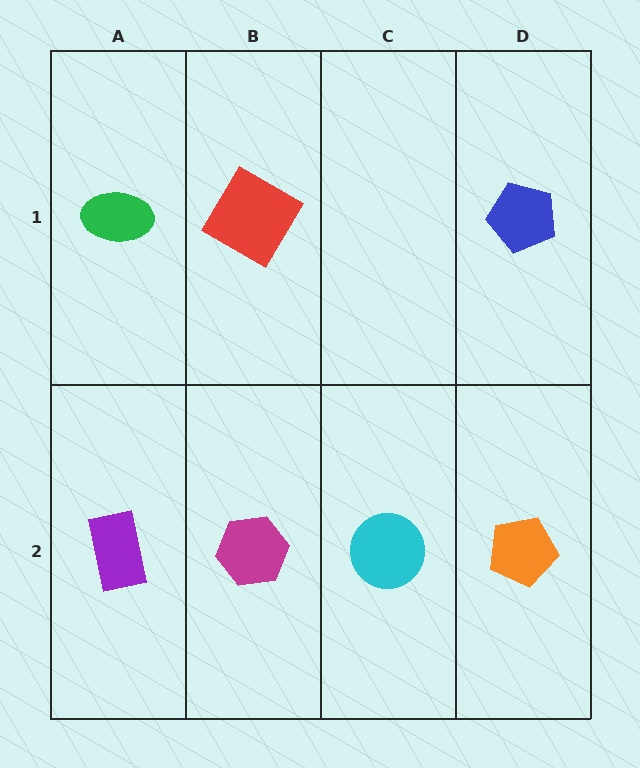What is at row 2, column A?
A purple rectangle.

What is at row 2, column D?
An orange pentagon.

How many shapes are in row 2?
4 shapes.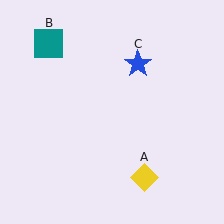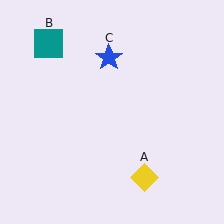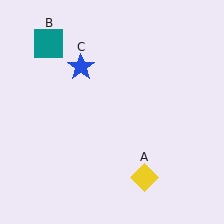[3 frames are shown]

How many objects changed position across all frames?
1 object changed position: blue star (object C).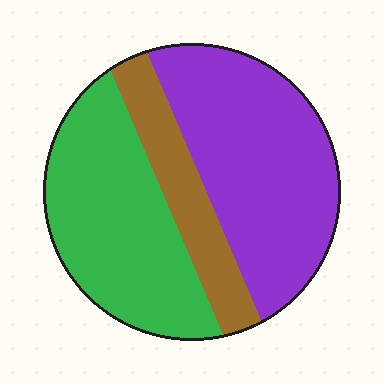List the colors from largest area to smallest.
From largest to smallest: purple, green, brown.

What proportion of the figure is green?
Green covers about 40% of the figure.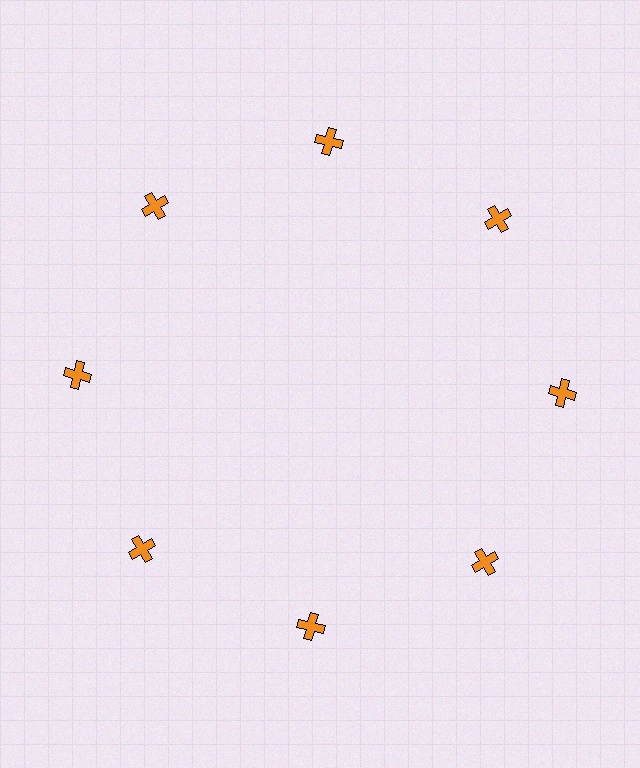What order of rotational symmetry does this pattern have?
This pattern has 8-fold rotational symmetry.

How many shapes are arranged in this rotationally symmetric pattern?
There are 8 shapes, arranged in 8 groups of 1.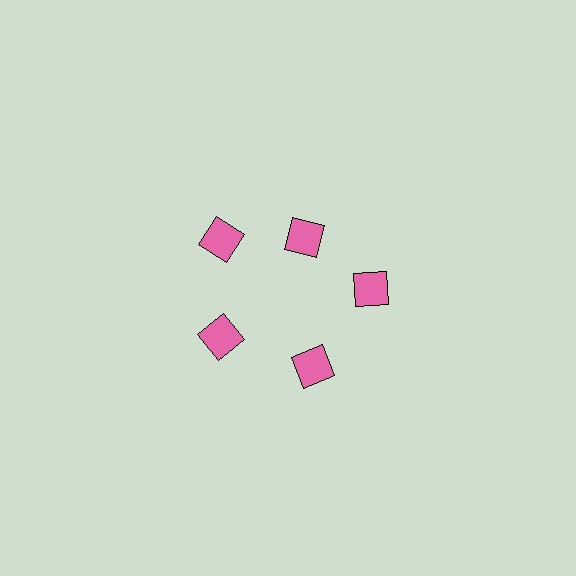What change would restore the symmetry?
The symmetry would be restored by moving it outward, back onto the ring so that all 5 squares sit at equal angles and equal distance from the center.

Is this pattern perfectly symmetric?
No. The 5 pink squares are arranged in a ring, but one element near the 1 o'clock position is pulled inward toward the center, breaking the 5-fold rotational symmetry.